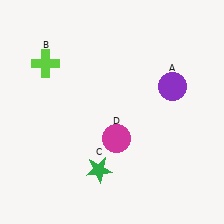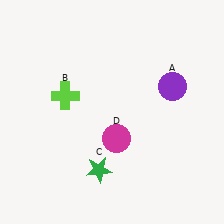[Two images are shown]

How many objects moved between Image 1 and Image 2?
1 object moved between the two images.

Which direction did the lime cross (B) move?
The lime cross (B) moved down.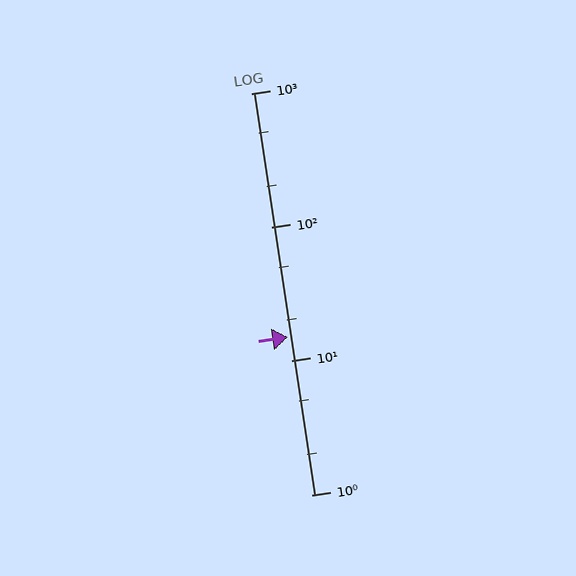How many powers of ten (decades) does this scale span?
The scale spans 3 decades, from 1 to 1000.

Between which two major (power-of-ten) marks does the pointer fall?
The pointer is between 10 and 100.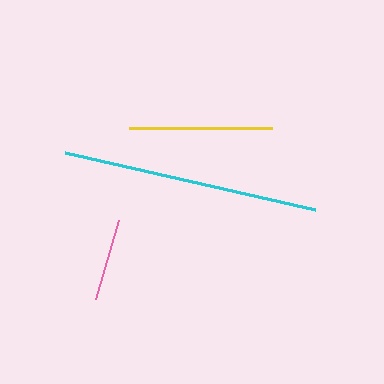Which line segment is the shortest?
The pink line is the shortest at approximately 82 pixels.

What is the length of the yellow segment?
The yellow segment is approximately 142 pixels long.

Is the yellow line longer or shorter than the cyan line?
The cyan line is longer than the yellow line.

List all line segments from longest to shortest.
From longest to shortest: cyan, yellow, pink.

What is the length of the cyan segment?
The cyan segment is approximately 257 pixels long.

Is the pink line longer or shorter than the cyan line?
The cyan line is longer than the pink line.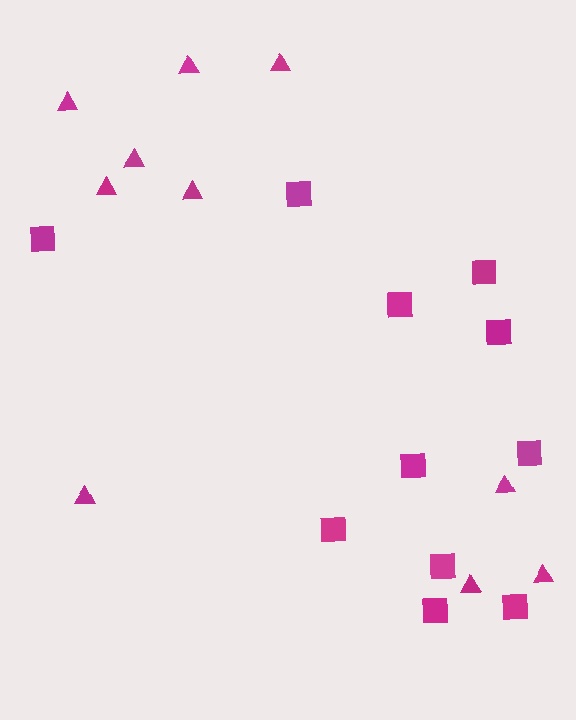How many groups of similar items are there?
There are 2 groups: one group of squares (11) and one group of triangles (10).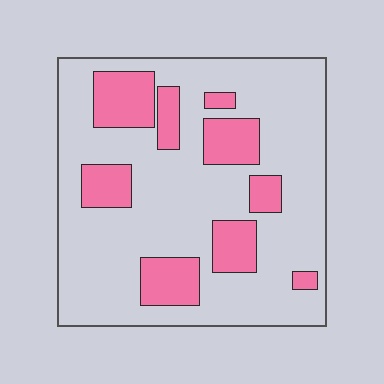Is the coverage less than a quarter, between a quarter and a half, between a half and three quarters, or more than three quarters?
Less than a quarter.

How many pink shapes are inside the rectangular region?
9.